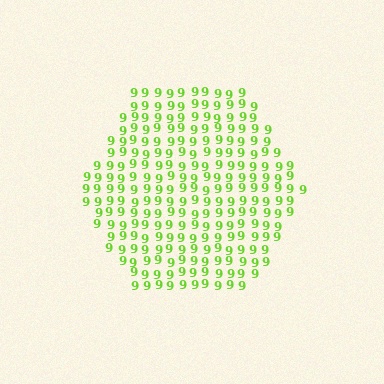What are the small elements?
The small elements are digit 9's.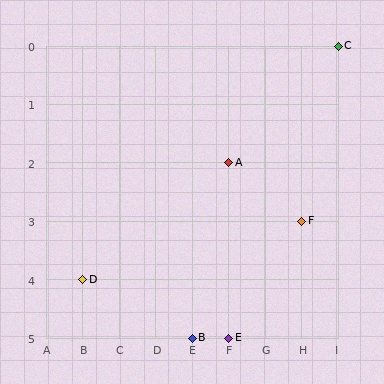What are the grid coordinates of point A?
Point A is at grid coordinates (F, 2).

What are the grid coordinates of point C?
Point C is at grid coordinates (I, 0).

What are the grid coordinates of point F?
Point F is at grid coordinates (H, 3).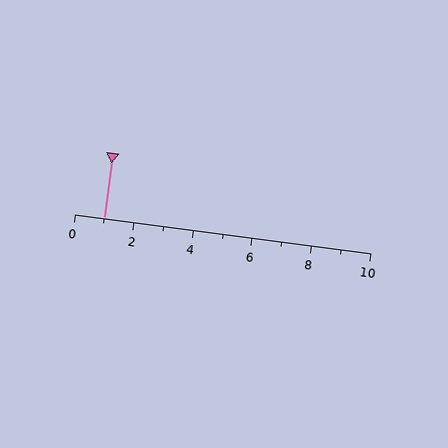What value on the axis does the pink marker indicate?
The marker indicates approximately 1.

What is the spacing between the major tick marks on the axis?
The major ticks are spaced 2 apart.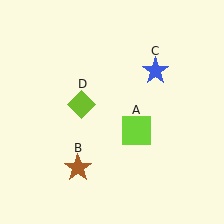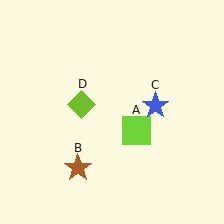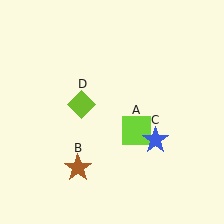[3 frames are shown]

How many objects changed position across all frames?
1 object changed position: blue star (object C).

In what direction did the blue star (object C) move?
The blue star (object C) moved down.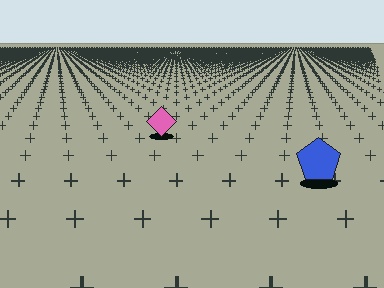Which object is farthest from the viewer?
The pink diamond is farthest from the viewer. It appears smaller and the ground texture around it is denser.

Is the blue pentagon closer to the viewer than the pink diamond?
Yes. The blue pentagon is closer — you can tell from the texture gradient: the ground texture is coarser near it.